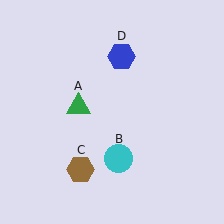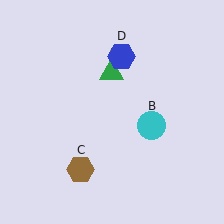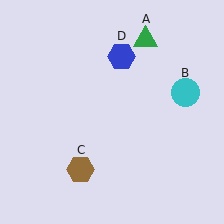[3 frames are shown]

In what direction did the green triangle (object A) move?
The green triangle (object A) moved up and to the right.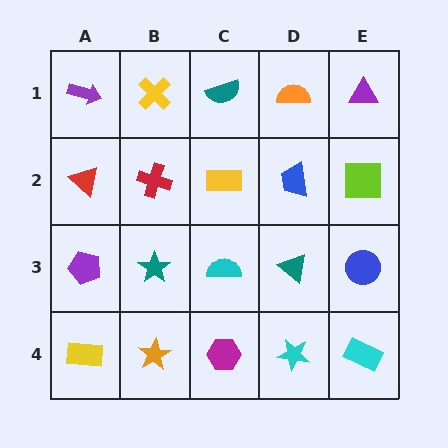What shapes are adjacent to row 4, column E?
A blue circle (row 3, column E), a cyan star (row 4, column D).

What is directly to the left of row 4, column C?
An orange star.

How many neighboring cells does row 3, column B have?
4.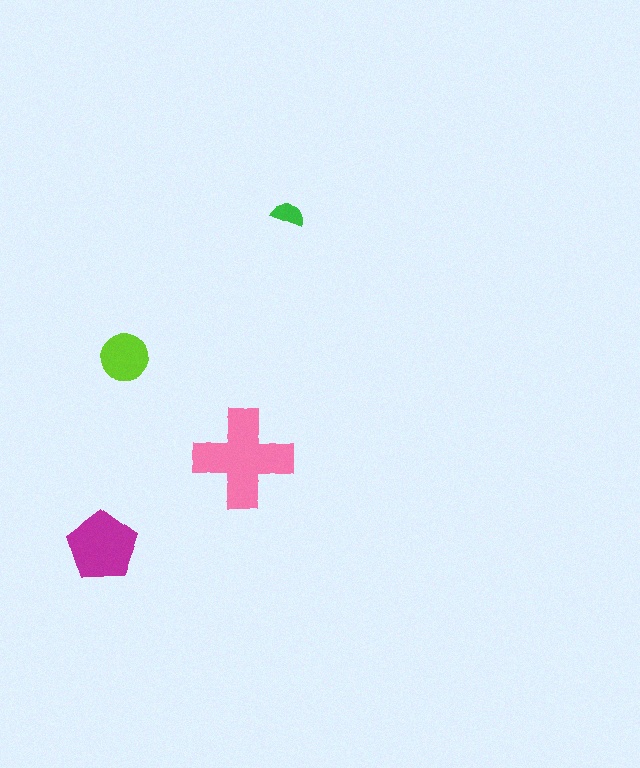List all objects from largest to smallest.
The pink cross, the magenta pentagon, the lime circle, the green semicircle.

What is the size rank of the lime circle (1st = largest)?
3rd.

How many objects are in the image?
There are 4 objects in the image.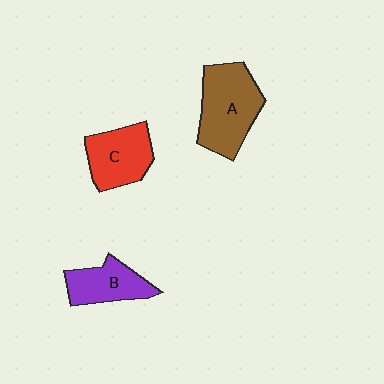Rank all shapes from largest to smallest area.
From largest to smallest: A (brown), C (red), B (purple).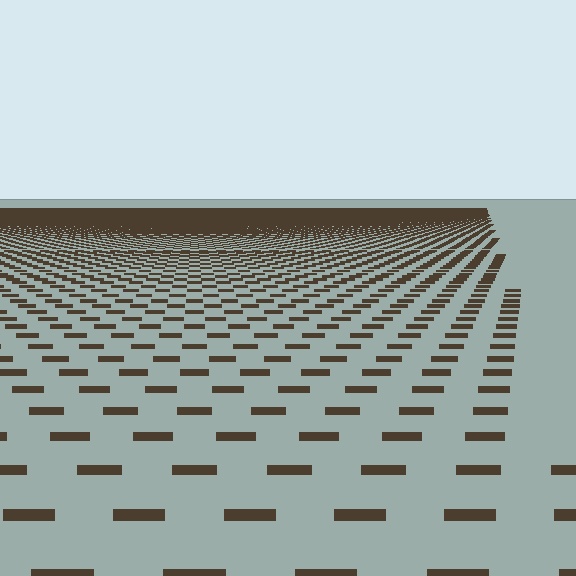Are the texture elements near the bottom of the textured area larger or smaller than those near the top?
Larger. Near the bottom, elements are closer to the viewer and appear at a bigger on-screen size.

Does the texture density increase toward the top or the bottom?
Density increases toward the top.